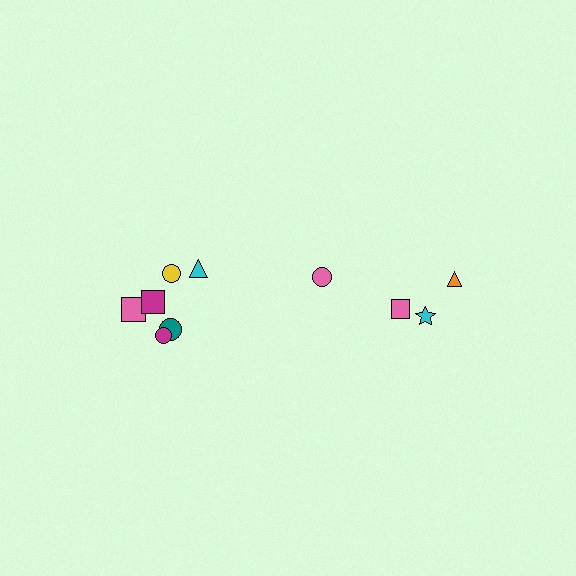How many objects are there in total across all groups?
There are 10 objects.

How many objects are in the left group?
There are 6 objects.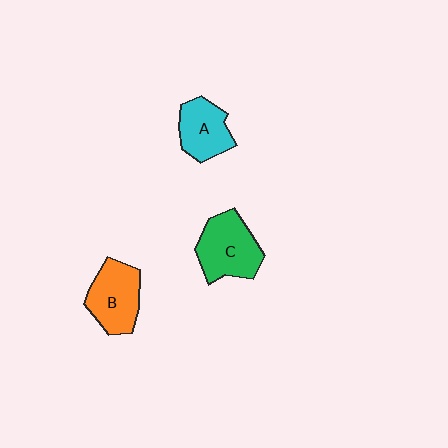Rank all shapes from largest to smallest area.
From largest to smallest: C (green), B (orange), A (cyan).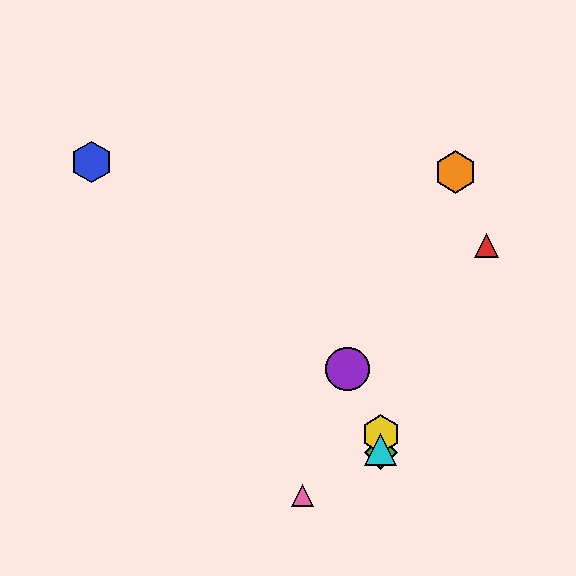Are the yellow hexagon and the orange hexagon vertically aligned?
No, the yellow hexagon is at x≈381 and the orange hexagon is at x≈456.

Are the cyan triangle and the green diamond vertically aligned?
Yes, both are at x≈381.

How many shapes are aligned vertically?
3 shapes (the green diamond, the yellow hexagon, the cyan triangle) are aligned vertically.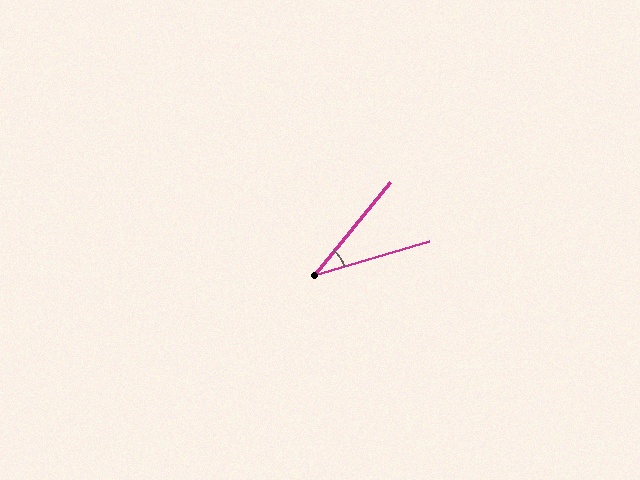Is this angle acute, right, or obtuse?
It is acute.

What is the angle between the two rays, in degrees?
Approximately 34 degrees.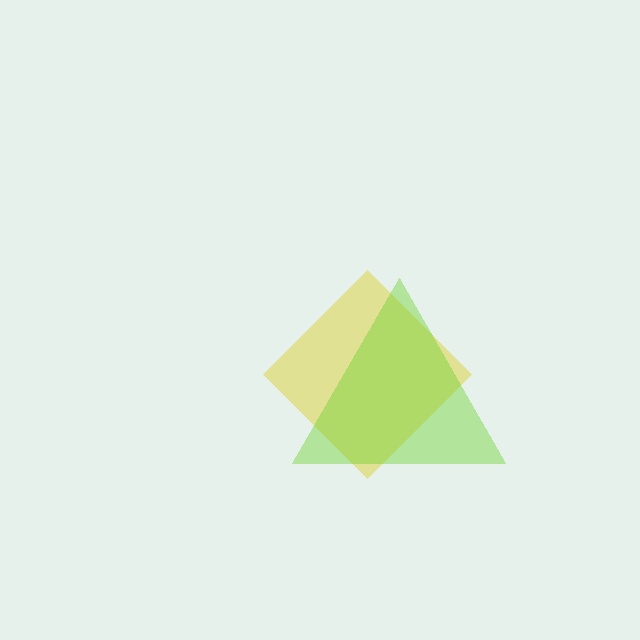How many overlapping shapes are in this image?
There are 2 overlapping shapes in the image.